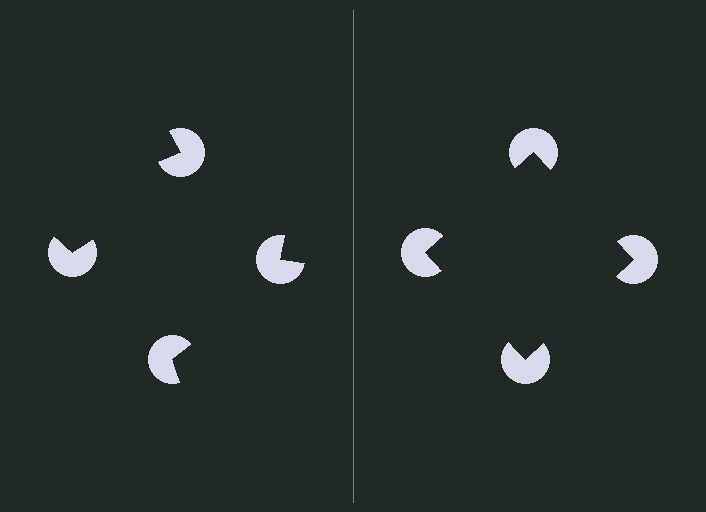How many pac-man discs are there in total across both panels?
8 — 4 on each side.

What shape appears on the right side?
An illusory square.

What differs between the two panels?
The pac-man discs are positioned identically on both sides; only the wedge orientations differ. On the right they align to a square; on the left they are misaligned.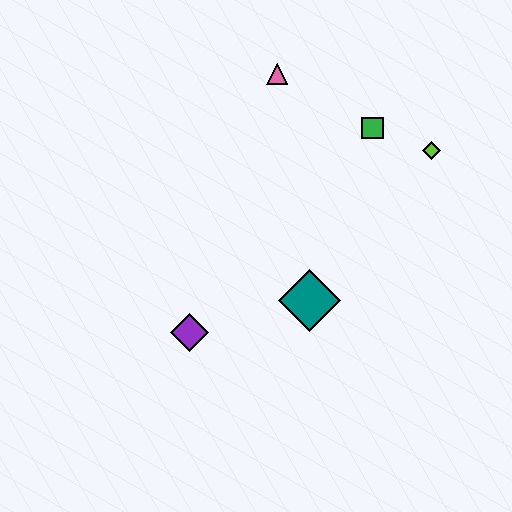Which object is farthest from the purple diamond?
The lime diamond is farthest from the purple diamond.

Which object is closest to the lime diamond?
The green square is closest to the lime diamond.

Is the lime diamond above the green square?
No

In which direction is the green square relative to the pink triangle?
The green square is to the right of the pink triangle.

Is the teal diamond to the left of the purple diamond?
No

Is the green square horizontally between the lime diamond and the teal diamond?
Yes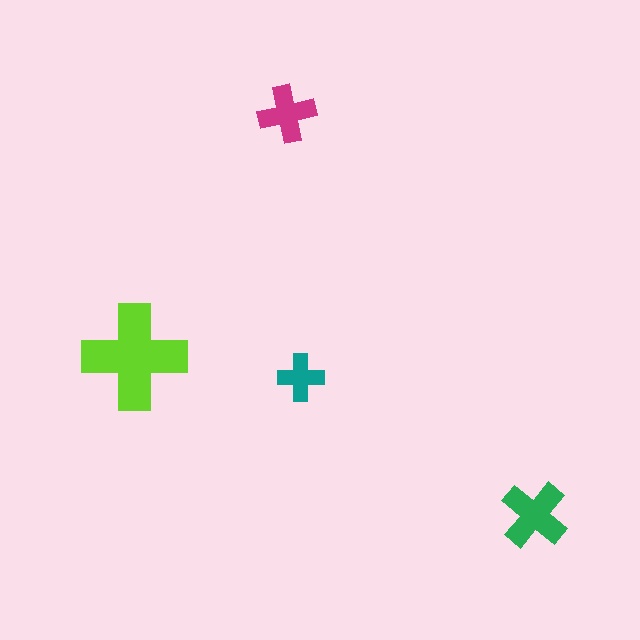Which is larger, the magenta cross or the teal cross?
The magenta one.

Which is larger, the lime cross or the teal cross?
The lime one.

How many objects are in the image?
There are 4 objects in the image.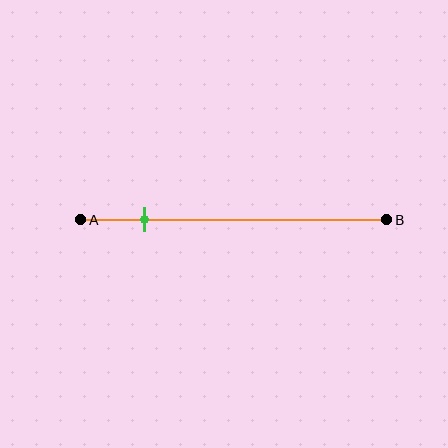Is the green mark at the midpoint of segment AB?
No, the mark is at about 20% from A, not at the 50% midpoint.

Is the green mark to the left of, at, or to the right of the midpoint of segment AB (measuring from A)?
The green mark is to the left of the midpoint of segment AB.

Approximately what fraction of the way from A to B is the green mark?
The green mark is approximately 20% of the way from A to B.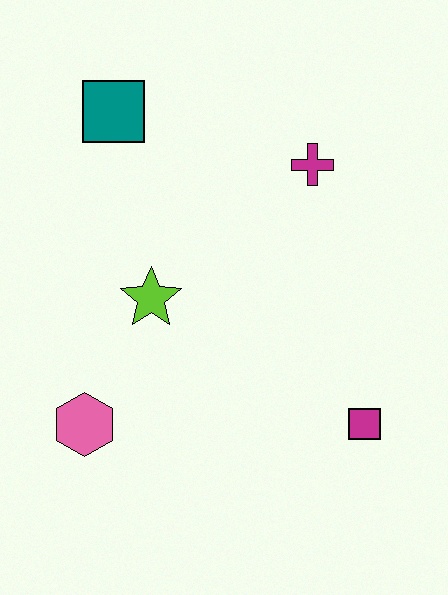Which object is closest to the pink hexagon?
The lime star is closest to the pink hexagon.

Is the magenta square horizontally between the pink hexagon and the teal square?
No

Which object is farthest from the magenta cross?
The pink hexagon is farthest from the magenta cross.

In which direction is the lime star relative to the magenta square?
The lime star is to the left of the magenta square.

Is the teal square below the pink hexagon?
No